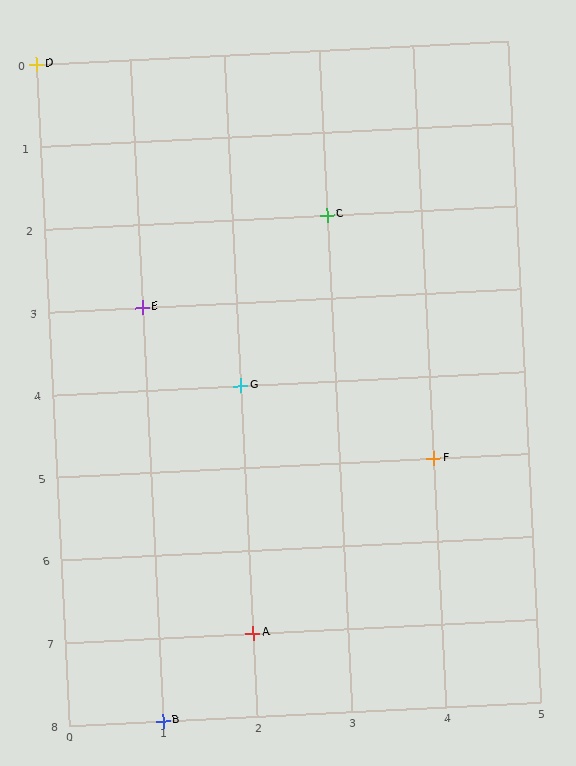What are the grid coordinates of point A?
Point A is at grid coordinates (2, 7).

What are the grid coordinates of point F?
Point F is at grid coordinates (4, 5).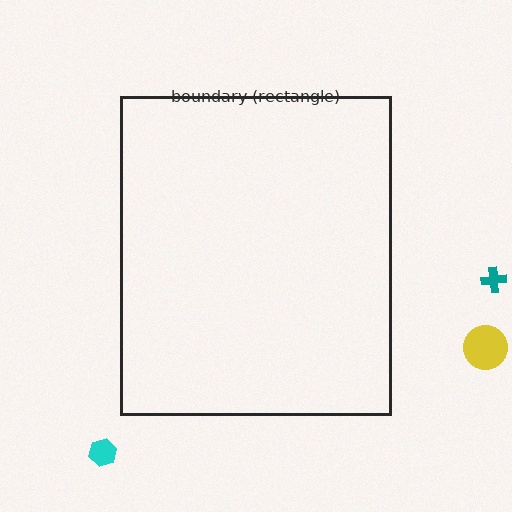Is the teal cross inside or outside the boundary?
Outside.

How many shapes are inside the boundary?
0 inside, 3 outside.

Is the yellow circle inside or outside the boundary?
Outside.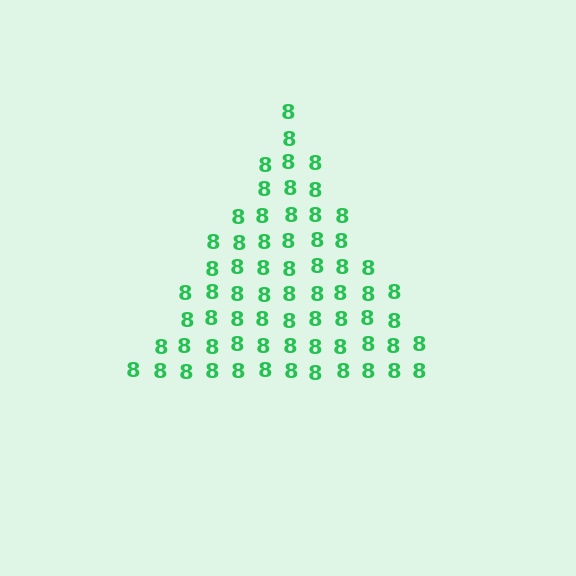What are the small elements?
The small elements are digit 8's.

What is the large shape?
The large shape is a triangle.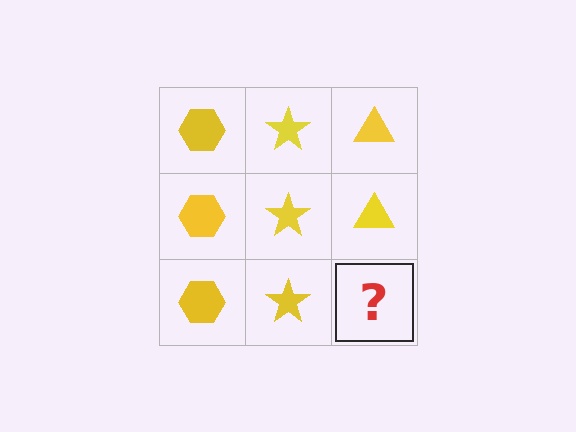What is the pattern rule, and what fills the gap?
The rule is that each column has a consistent shape. The gap should be filled with a yellow triangle.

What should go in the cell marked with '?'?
The missing cell should contain a yellow triangle.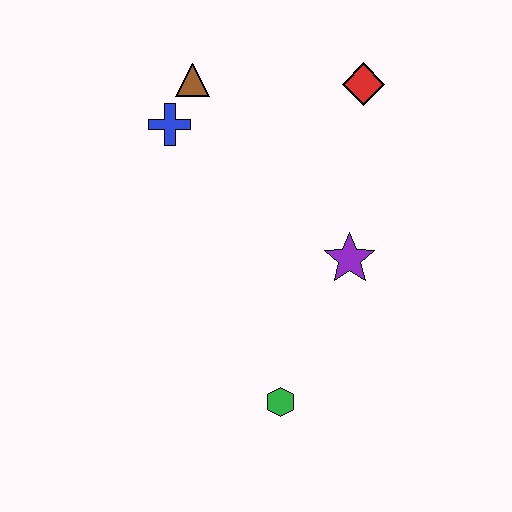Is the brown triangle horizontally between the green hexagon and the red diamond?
No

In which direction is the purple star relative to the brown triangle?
The purple star is below the brown triangle.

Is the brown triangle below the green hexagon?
No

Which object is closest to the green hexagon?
The purple star is closest to the green hexagon.